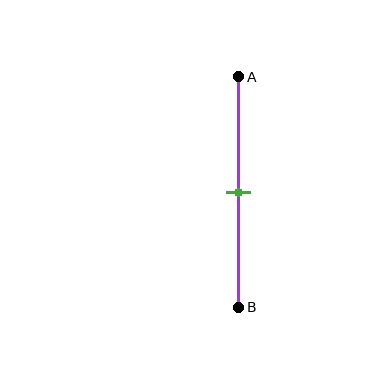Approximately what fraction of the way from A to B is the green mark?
The green mark is approximately 50% of the way from A to B.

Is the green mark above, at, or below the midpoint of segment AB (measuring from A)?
The green mark is approximately at the midpoint of segment AB.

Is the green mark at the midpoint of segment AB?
Yes, the mark is approximately at the midpoint.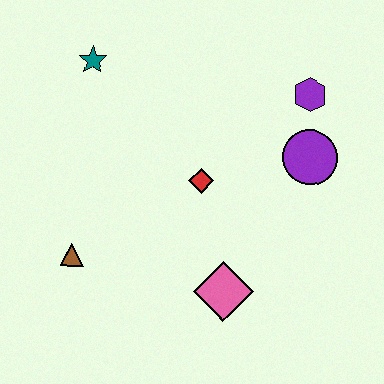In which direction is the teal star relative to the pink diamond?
The teal star is above the pink diamond.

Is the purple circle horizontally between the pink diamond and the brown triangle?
No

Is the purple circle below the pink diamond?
No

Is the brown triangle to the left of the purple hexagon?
Yes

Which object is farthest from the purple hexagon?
The brown triangle is farthest from the purple hexagon.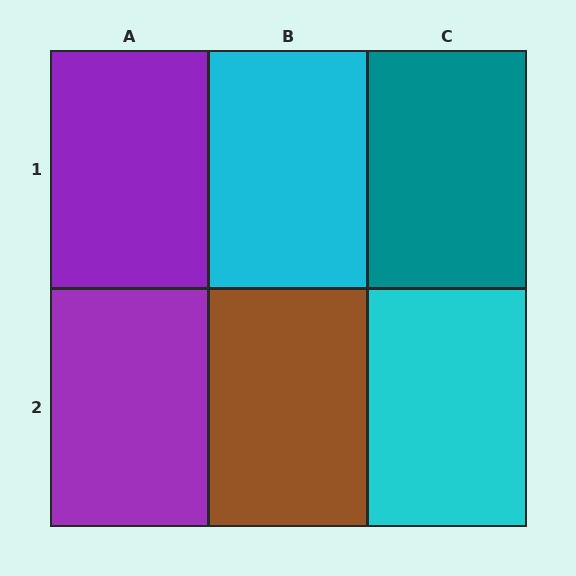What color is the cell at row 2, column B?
Brown.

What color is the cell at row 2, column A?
Purple.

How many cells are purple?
2 cells are purple.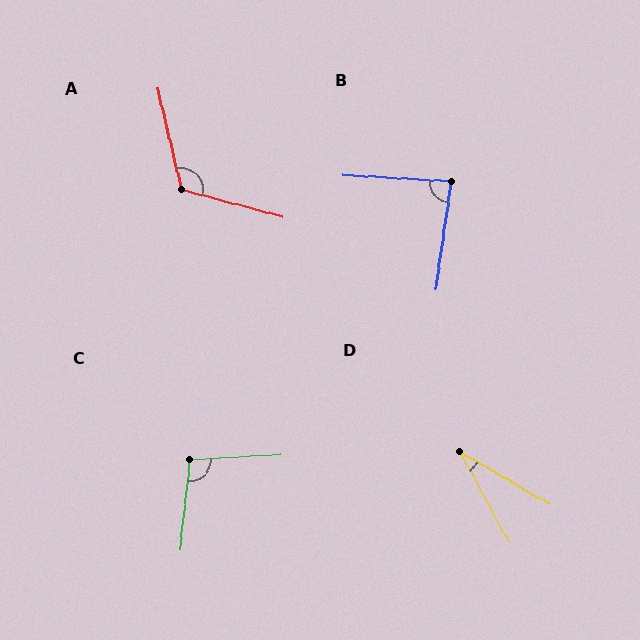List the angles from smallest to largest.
D (31°), B (85°), C (99°), A (118°).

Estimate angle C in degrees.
Approximately 99 degrees.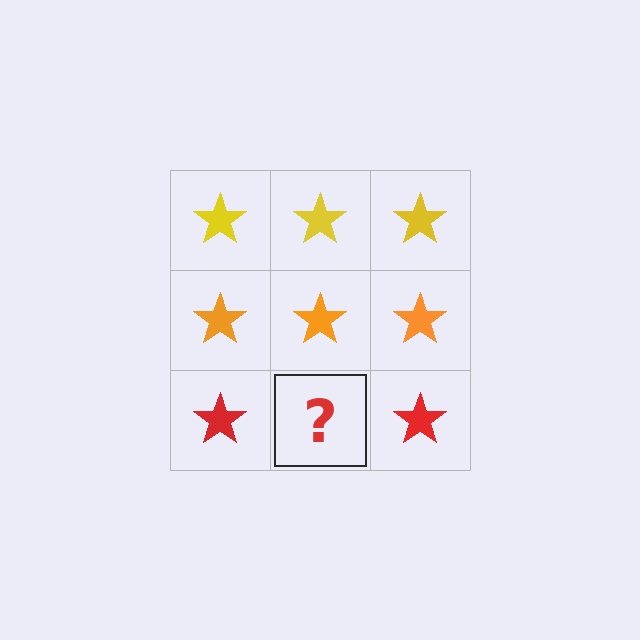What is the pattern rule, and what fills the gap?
The rule is that each row has a consistent color. The gap should be filled with a red star.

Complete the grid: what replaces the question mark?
The question mark should be replaced with a red star.